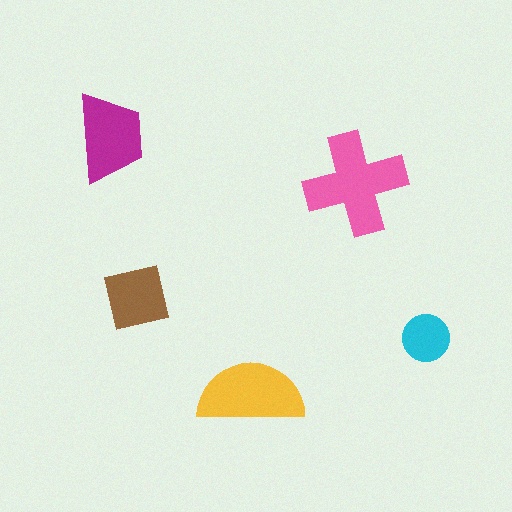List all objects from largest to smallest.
The pink cross, the yellow semicircle, the magenta trapezoid, the brown square, the cyan circle.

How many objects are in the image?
There are 5 objects in the image.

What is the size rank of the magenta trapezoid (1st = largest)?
3rd.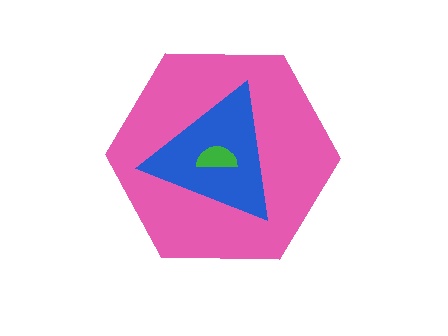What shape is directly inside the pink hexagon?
The blue triangle.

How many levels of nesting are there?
3.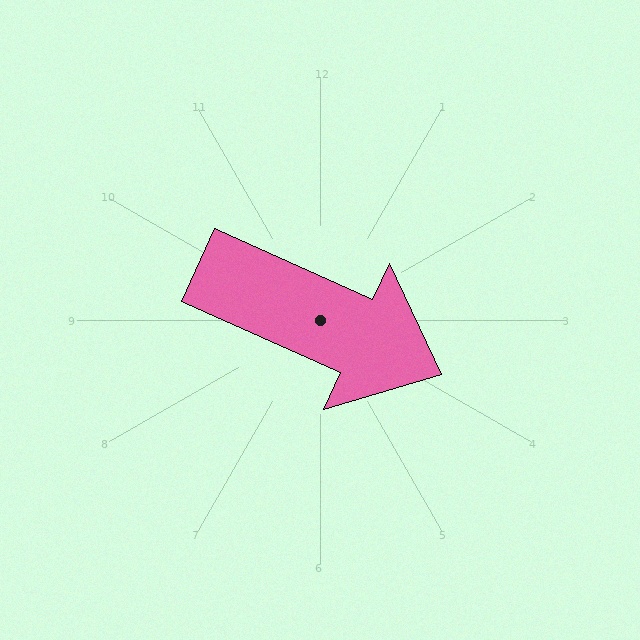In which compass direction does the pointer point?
Southeast.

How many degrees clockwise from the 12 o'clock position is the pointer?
Approximately 114 degrees.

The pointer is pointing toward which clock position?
Roughly 4 o'clock.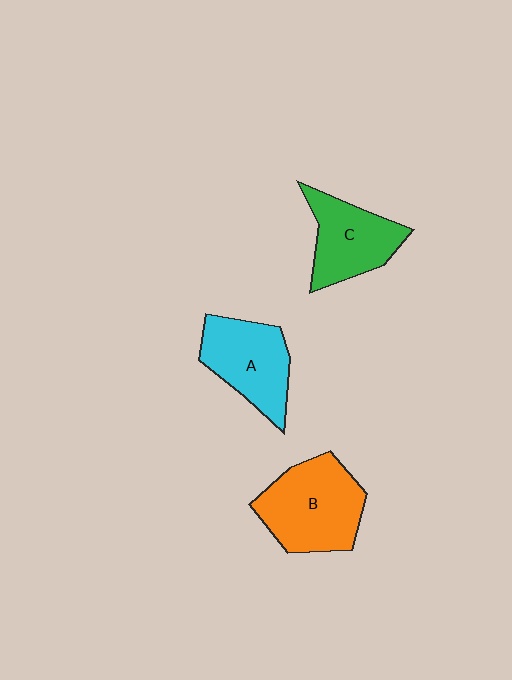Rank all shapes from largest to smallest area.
From largest to smallest: B (orange), A (cyan), C (green).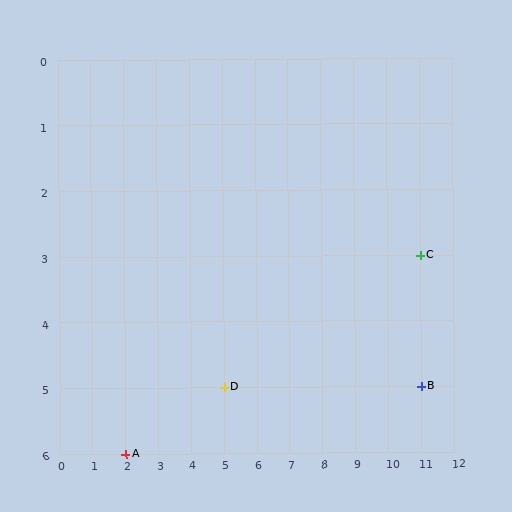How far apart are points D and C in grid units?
Points D and C are 6 columns and 2 rows apart (about 6.3 grid units diagonally).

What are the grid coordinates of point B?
Point B is at grid coordinates (11, 5).